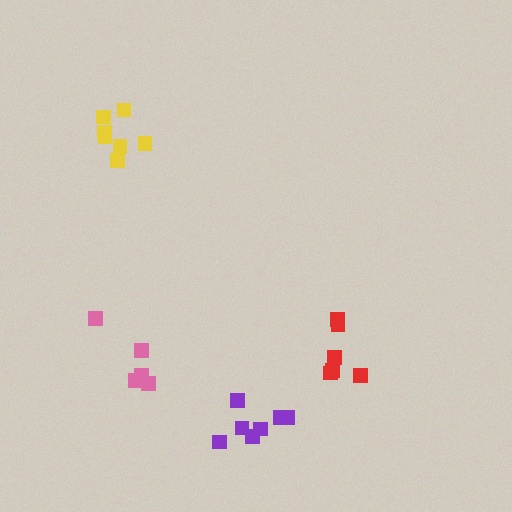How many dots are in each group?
Group 1: 7 dots, Group 2: 6 dots, Group 3: 7 dots, Group 4: 6 dots (26 total).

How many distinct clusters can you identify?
There are 4 distinct clusters.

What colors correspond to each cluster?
The clusters are colored: purple, red, yellow, pink.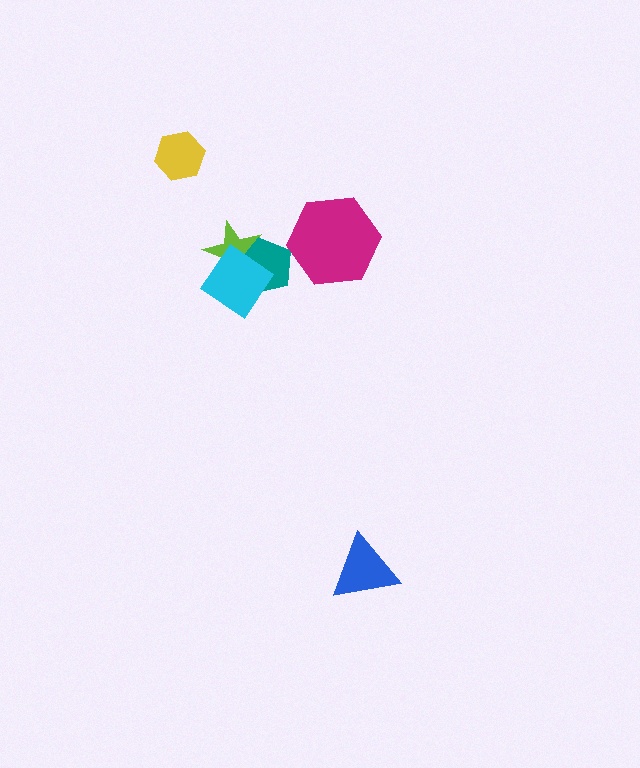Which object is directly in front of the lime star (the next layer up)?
The teal pentagon is directly in front of the lime star.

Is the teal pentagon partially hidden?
Yes, it is partially covered by another shape.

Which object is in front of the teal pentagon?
The cyan diamond is in front of the teal pentagon.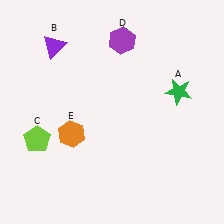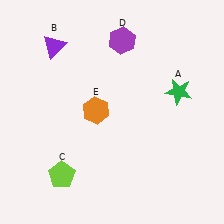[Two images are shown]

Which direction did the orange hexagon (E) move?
The orange hexagon (E) moved right.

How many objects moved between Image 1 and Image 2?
2 objects moved between the two images.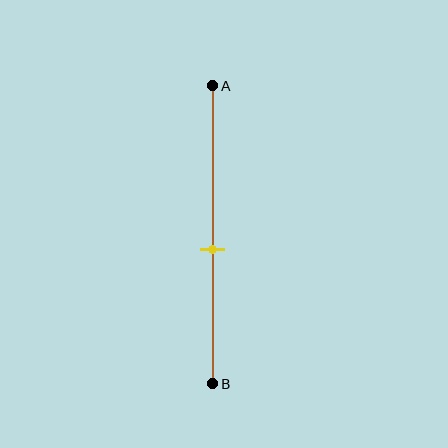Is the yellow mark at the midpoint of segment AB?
No, the mark is at about 55% from A, not at the 50% midpoint.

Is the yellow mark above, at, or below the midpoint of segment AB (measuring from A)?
The yellow mark is below the midpoint of segment AB.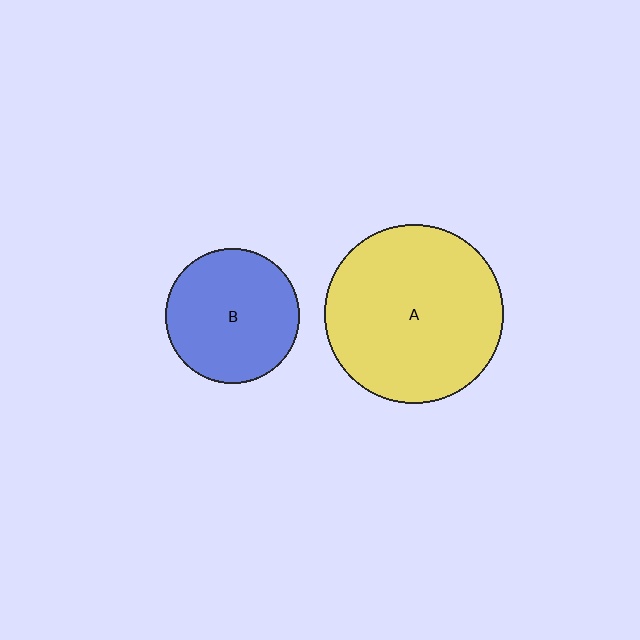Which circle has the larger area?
Circle A (yellow).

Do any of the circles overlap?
No, none of the circles overlap.